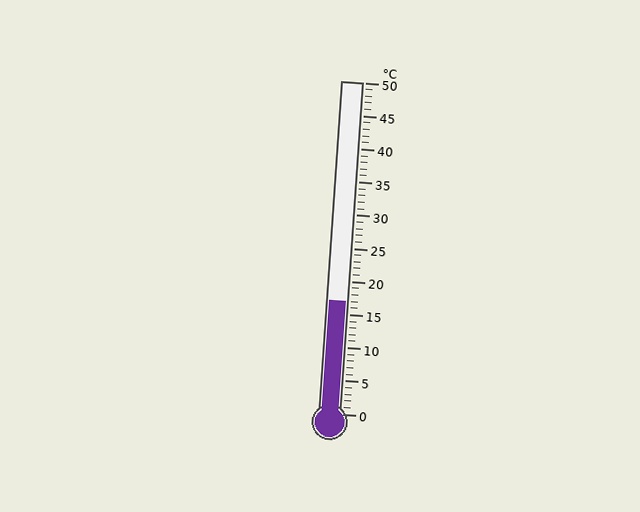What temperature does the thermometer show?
The thermometer shows approximately 17°C.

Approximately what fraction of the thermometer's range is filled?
The thermometer is filled to approximately 35% of its range.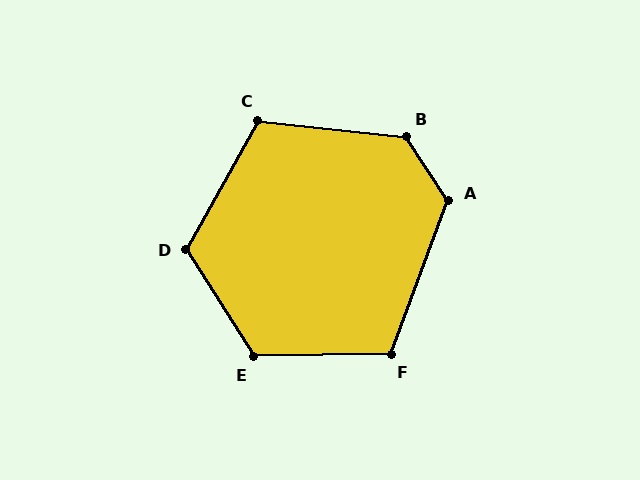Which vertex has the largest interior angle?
B, at approximately 130 degrees.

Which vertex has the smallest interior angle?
F, at approximately 112 degrees.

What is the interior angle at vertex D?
Approximately 119 degrees (obtuse).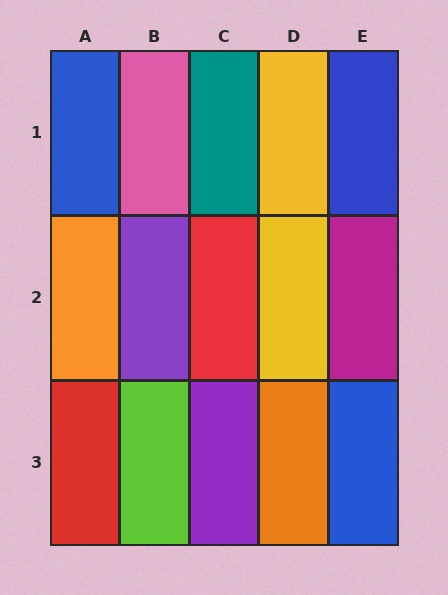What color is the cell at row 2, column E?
Magenta.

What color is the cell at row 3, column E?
Blue.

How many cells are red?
2 cells are red.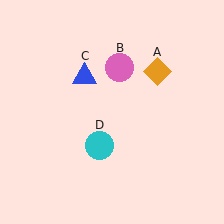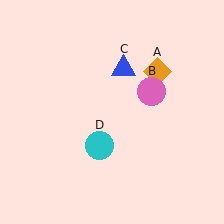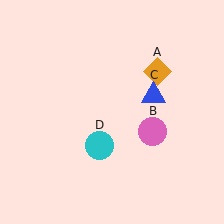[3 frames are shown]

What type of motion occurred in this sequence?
The pink circle (object B), blue triangle (object C) rotated clockwise around the center of the scene.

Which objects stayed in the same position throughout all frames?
Orange diamond (object A) and cyan circle (object D) remained stationary.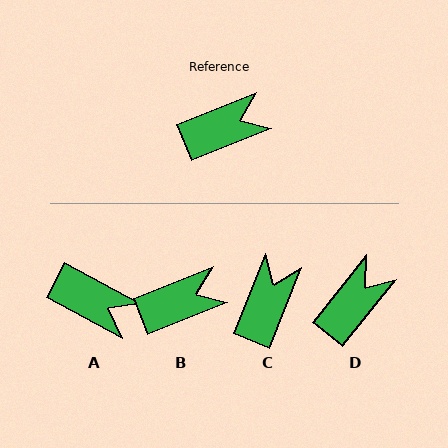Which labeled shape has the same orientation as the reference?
B.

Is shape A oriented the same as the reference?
No, it is off by about 50 degrees.